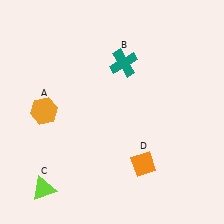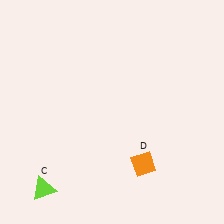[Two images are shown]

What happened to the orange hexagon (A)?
The orange hexagon (A) was removed in Image 2. It was in the top-left area of Image 1.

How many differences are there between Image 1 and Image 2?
There are 2 differences between the two images.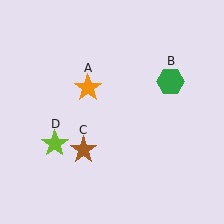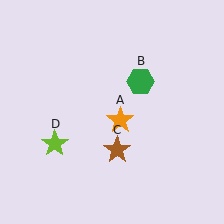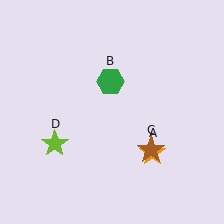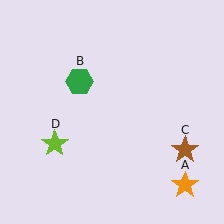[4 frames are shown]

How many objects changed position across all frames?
3 objects changed position: orange star (object A), green hexagon (object B), brown star (object C).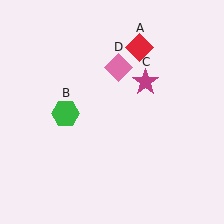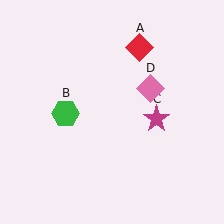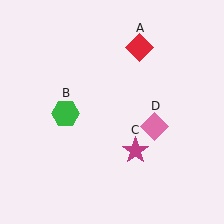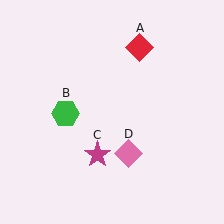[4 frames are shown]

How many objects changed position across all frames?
2 objects changed position: magenta star (object C), pink diamond (object D).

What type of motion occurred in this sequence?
The magenta star (object C), pink diamond (object D) rotated clockwise around the center of the scene.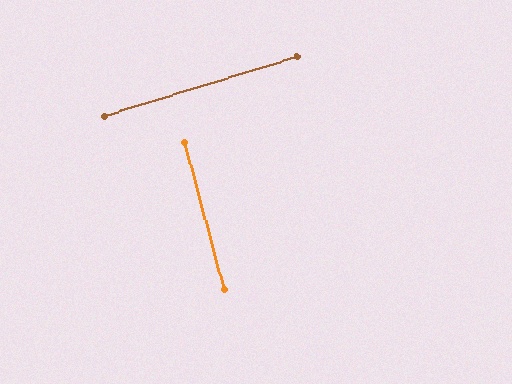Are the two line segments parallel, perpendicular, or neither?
Perpendicular — they meet at approximately 88°.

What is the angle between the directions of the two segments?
Approximately 88 degrees.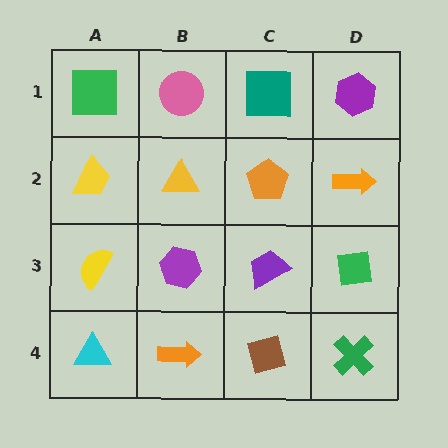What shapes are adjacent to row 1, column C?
An orange pentagon (row 2, column C), a pink circle (row 1, column B), a purple hexagon (row 1, column D).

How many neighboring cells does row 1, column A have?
2.